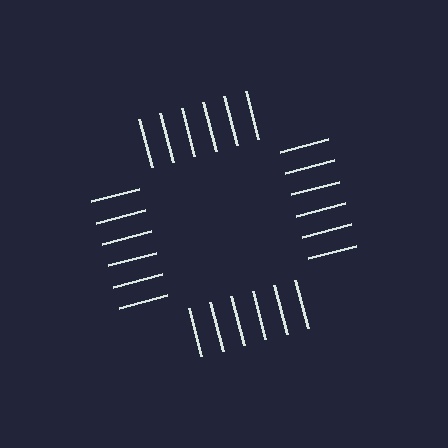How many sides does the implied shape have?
4 sides — the line-ends trace a square.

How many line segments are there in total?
24 — 6 along each of the 4 edges.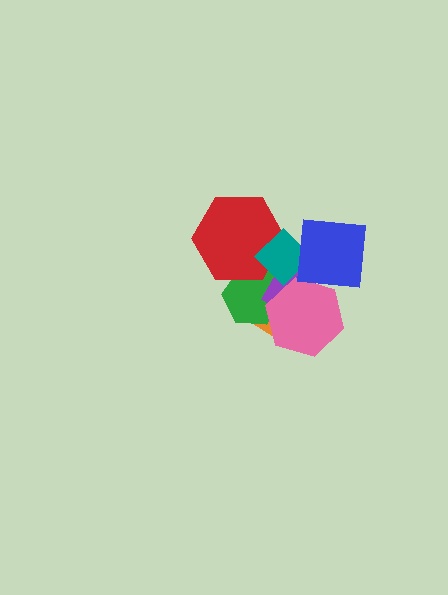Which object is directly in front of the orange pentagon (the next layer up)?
The green hexagon is directly in front of the orange pentagon.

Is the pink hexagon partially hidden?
Yes, it is partially covered by another shape.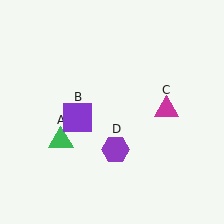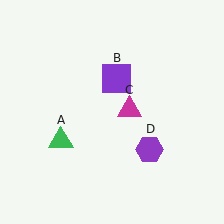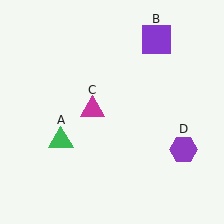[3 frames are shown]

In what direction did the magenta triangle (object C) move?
The magenta triangle (object C) moved left.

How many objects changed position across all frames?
3 objects changed position: purple square (object B), magenta triangle (object C), purple hexagon (object D).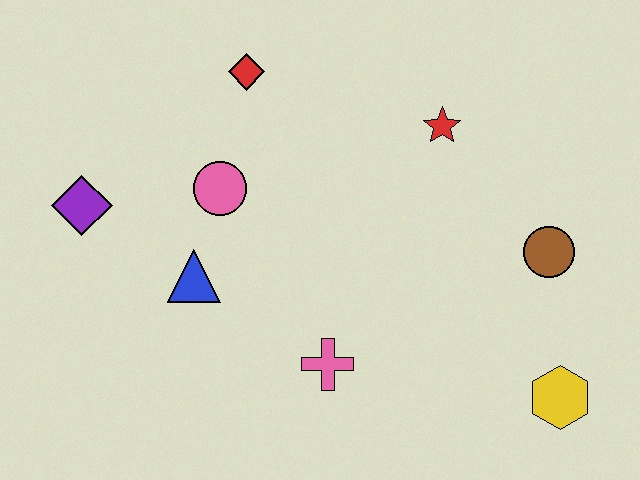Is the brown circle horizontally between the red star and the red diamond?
No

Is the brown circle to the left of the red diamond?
No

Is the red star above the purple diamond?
Yes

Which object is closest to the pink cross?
The blue triangle is closest to the pink cross.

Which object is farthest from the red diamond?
The yellow hexagon is farthest from the red diamond.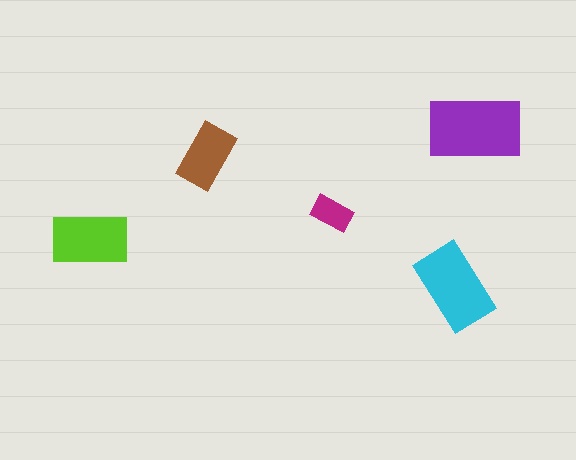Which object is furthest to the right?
The purple rectangle is rightmost.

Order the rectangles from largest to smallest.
the purple one, the cyan one, the lime one, the brown one, the magenta one.